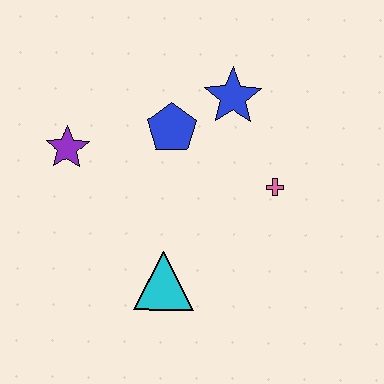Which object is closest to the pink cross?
The blue star is closest to the pink cross.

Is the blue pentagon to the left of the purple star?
No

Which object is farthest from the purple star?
The pink cross is farthest from the purple star.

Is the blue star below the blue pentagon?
No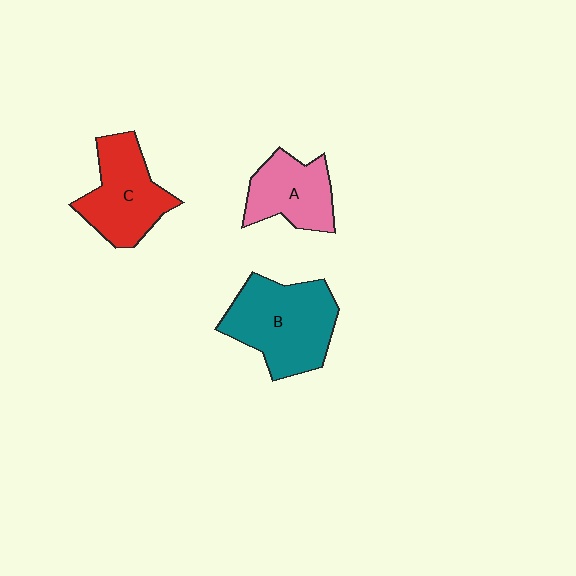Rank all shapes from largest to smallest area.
From largest to smallest: B (teal), C (red), A (pink).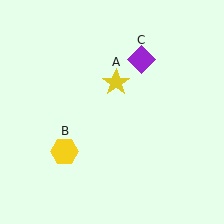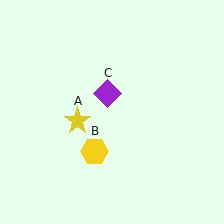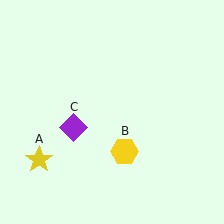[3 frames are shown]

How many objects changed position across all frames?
3 objects changed position: yellow star (object A), yellow hexagon (object B), purple diamond (object C).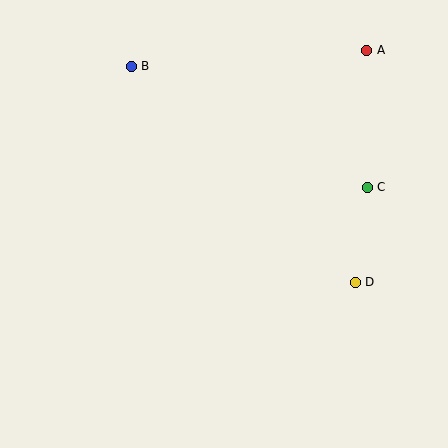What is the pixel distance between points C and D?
The distance between C and D is 96 pixels.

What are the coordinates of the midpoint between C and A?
The midpoint between C and A is at (367, 119).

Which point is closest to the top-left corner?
Point B is closest to the top-left corner.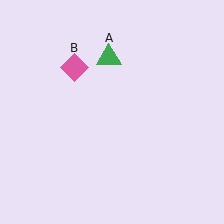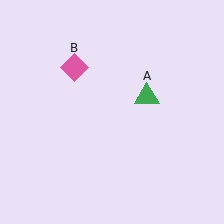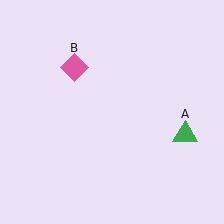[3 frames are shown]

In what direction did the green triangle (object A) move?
The green triangle (object A) moved down and to the right.